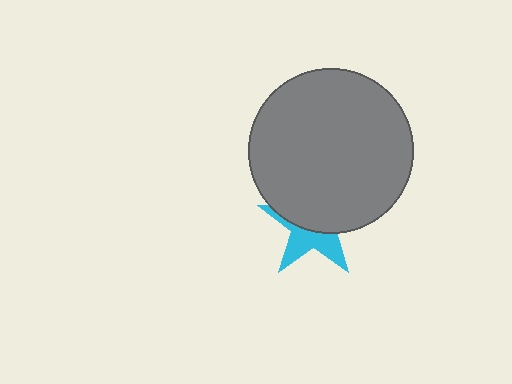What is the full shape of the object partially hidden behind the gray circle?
The partially hidden object is a cyan star.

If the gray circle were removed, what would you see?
You would see the complete cyan star.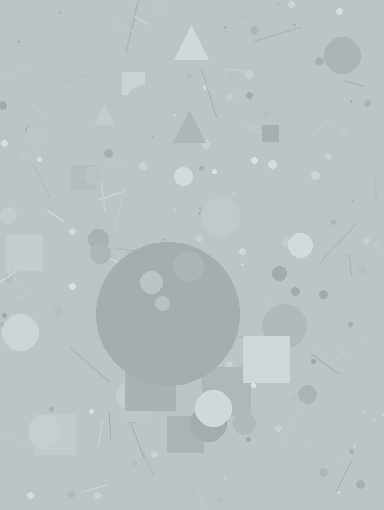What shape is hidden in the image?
A circle is hidden in the image.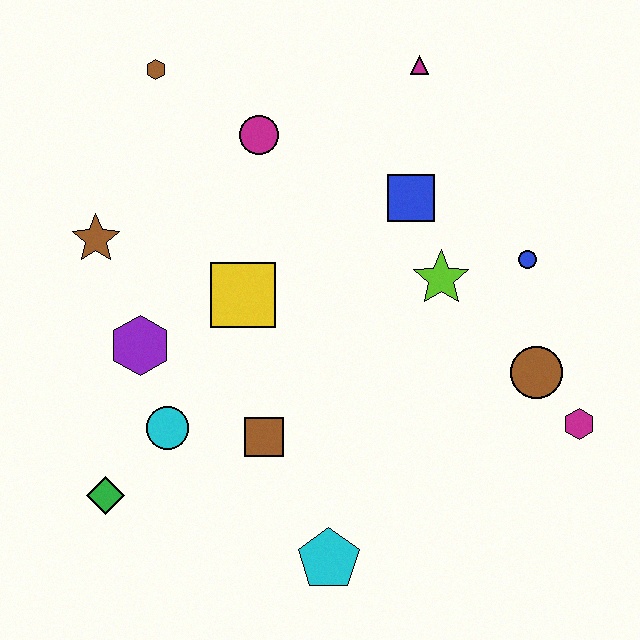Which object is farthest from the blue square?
The green diamond is farthest from the blue square.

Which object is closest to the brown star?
The purple hexagon is closest to the brown star.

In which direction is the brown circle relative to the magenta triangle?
The brown circle is below the magenta triangle.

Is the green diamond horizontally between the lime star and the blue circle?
No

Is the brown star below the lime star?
No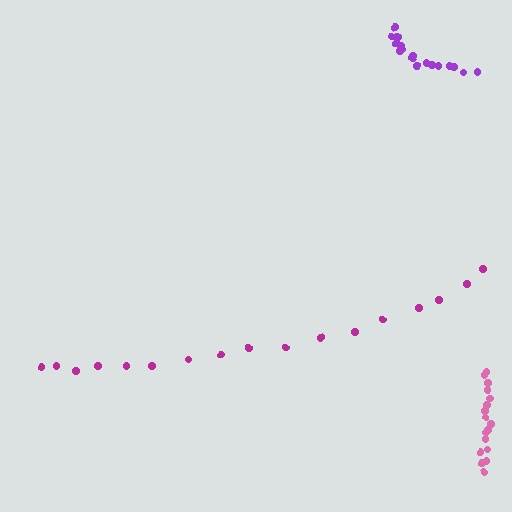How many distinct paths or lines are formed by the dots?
There are 3 distinct paths.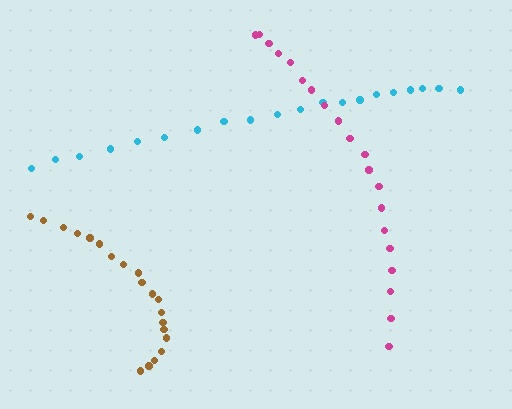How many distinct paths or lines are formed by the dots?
There are 3 distinct paths.